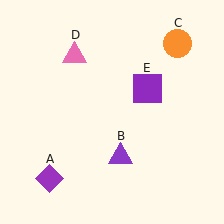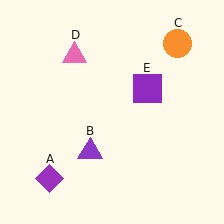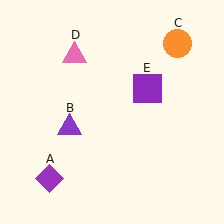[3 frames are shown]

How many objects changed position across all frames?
1 object changed position: purple triangle (object B).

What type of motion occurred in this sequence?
The purple triangle (object B) rotated clockwise around the center of the scene.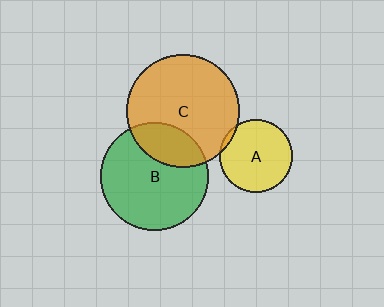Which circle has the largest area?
Circle C (orange).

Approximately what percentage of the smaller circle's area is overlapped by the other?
Approximately 5%.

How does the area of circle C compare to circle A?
Approximately 2.4 times.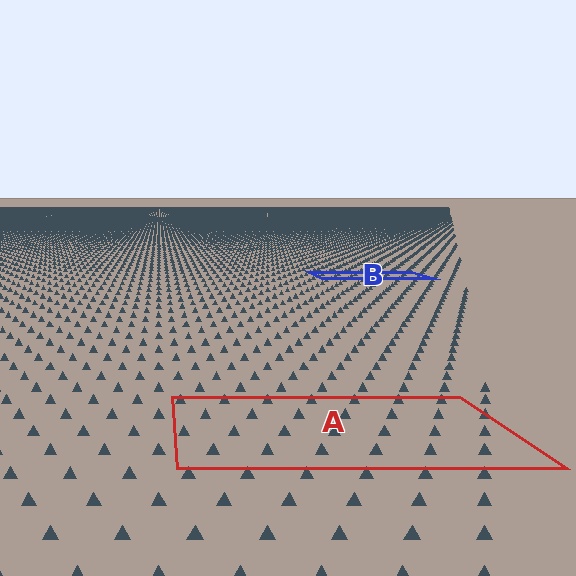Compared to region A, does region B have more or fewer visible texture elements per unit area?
Region B has more texture elements per unit area — they are packed more densely because it is farther away.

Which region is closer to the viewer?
Region A is closer. The texture elements there are larger and more spread out.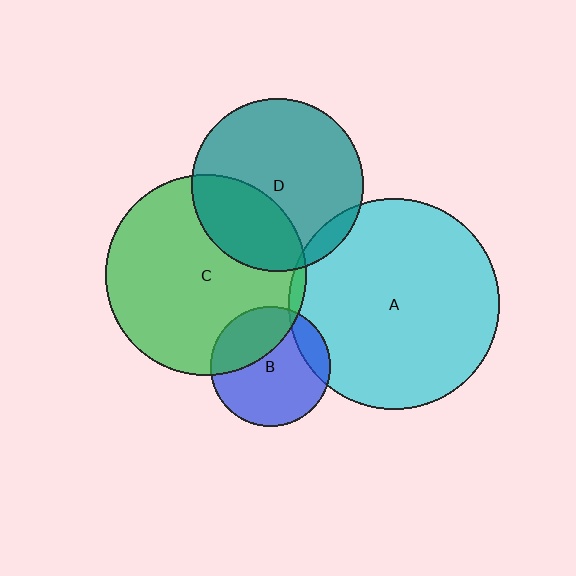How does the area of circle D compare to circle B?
Approximately 2.1 times.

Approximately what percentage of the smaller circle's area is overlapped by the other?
Approximately 30%.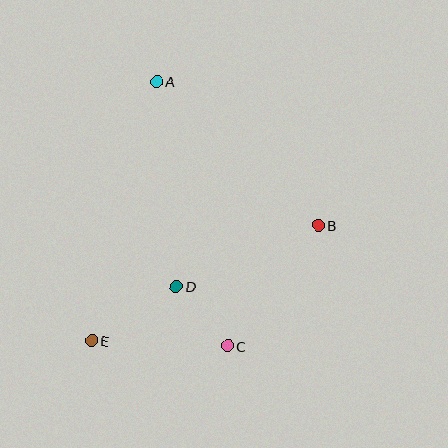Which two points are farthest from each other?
Points A and C are farthest from each other.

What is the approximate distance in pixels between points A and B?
The distance between A and B is approximately 216 pixels.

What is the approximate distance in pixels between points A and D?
The distance between A and D is approximately 206 pixels.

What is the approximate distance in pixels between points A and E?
The distance between A and E is approximately 267 pixels.